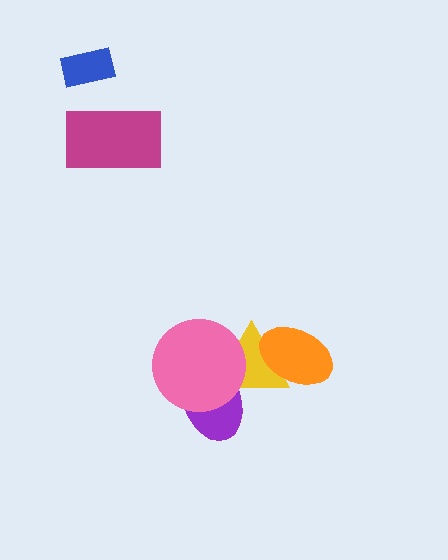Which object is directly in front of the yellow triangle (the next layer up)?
The orange ellipse is directly in front of the yellow triangle.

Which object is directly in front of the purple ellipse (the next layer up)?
The yellow triangle is directly in front of the purple ellipse.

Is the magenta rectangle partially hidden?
No, no other shape covers it.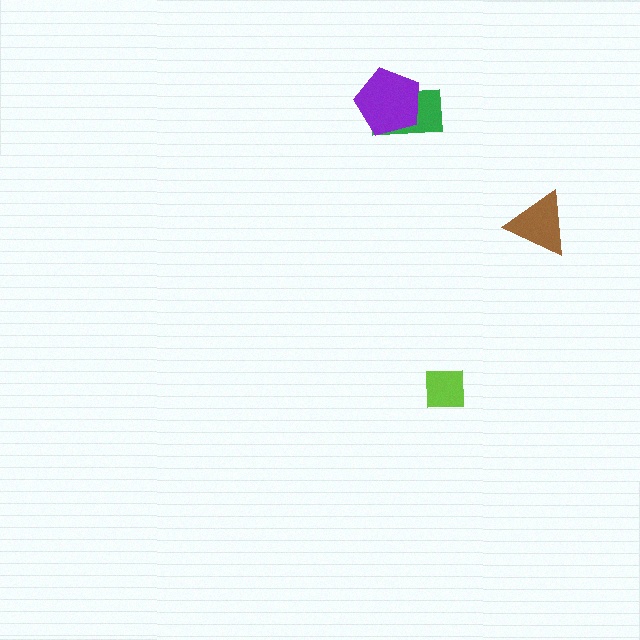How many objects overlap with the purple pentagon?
1 object overlaps with the purple pentagon.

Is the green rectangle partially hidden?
Yes, it is partially covered by another shape.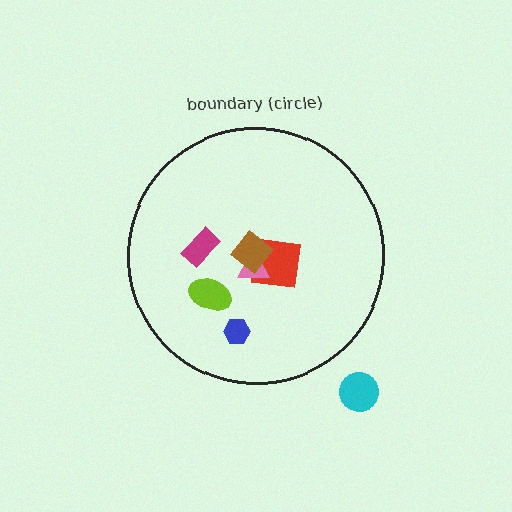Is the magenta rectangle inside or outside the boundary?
Inside.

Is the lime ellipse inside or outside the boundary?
Inside.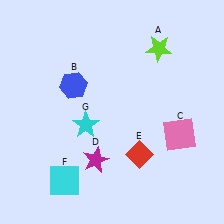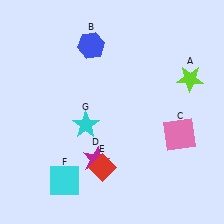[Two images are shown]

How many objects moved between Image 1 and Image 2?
3 objects moved between the two images.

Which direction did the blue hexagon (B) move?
The blue hexagon (B) moved up.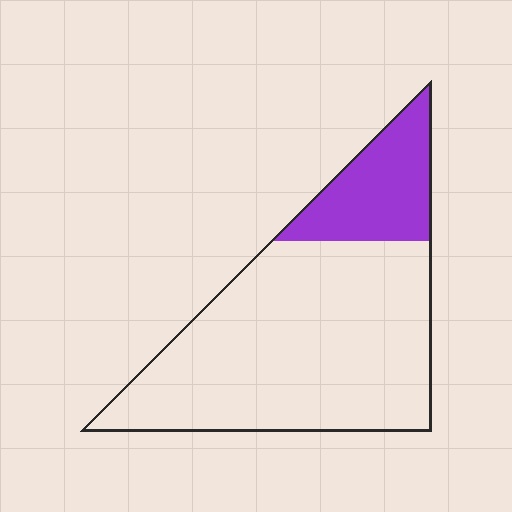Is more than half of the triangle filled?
No.